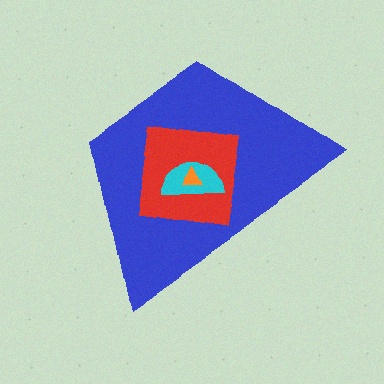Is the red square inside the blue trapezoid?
Yes.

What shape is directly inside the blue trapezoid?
The red square.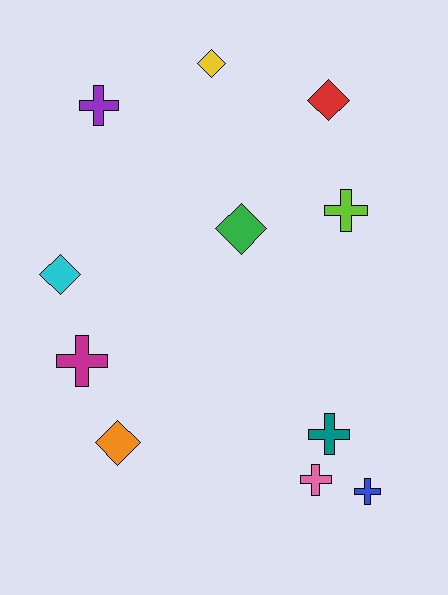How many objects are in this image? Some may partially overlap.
There are 11 objects.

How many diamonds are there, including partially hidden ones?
There are 5 diamonds.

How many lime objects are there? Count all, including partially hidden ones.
There is 1 lime object.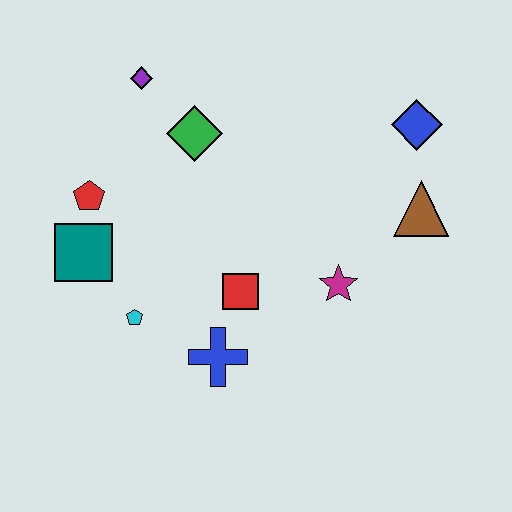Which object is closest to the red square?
The blue cross is closest to the red square.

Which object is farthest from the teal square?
The blue diamond is farthest from the teal square.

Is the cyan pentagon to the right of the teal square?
Yes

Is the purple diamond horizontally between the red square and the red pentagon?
Yes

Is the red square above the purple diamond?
No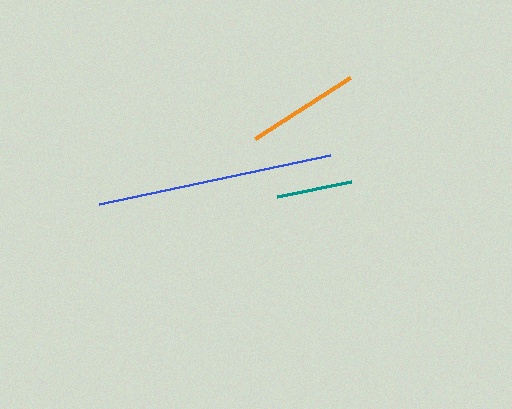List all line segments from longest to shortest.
From longest to shortest: blue, orange, teal.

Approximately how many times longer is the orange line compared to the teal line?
The orange line is approximately 1.5 times the length of the teal line.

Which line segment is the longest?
The blue line is the longest at approximately 236 pixels.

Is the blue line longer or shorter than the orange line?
The blue line is longer than the orange line.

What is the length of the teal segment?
The teal segment is approximately 75 pixels long.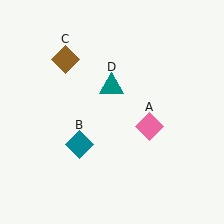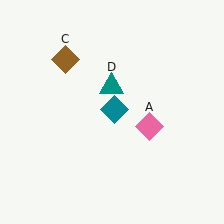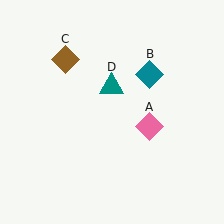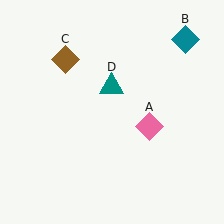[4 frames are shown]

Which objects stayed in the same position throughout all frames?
Pink diamond (object A) and brown diamond (object C) and teal triangle (object D) remained stationary.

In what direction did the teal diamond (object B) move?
The teal diamond (object B) moved up and to the right.